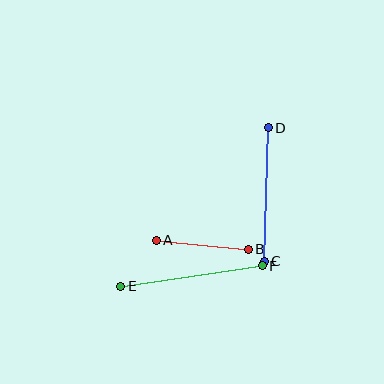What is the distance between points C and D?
The distance is approximately 134 pixels.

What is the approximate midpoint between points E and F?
The midpoint is at approximately (192, 276) pixels.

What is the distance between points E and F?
The distance is approximately 143 pixels.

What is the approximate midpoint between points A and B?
The midpoint is at approximately (202, 245) pixels.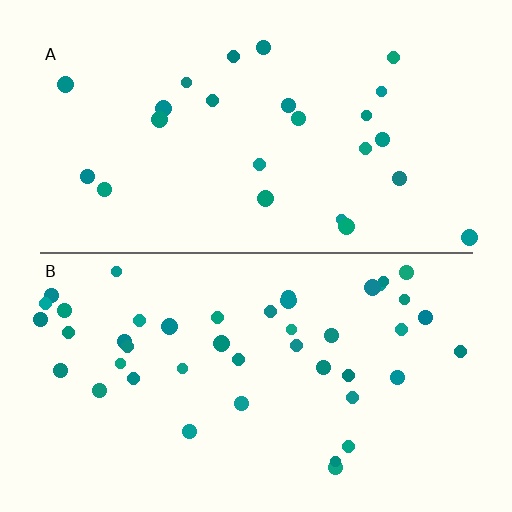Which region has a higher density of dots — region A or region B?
B (the bottom).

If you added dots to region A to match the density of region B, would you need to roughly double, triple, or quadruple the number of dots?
Approximately double.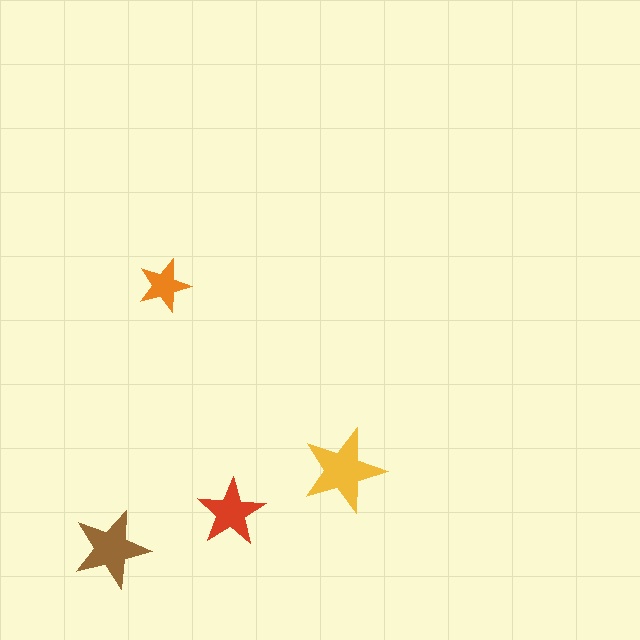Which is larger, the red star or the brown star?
The brown one.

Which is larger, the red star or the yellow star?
The yellow one.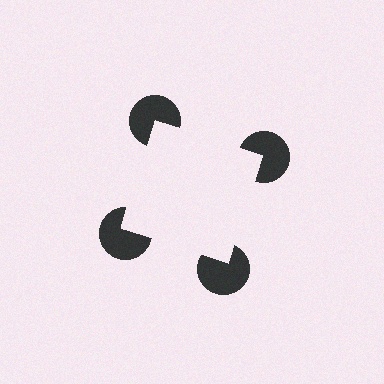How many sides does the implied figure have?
4 sides.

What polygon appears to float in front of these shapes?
An illusory square — its edges are inferred from the aligned wedge cuts in the pac-man discs, not physically drawn.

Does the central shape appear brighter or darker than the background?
It typically appears slightly brighter than the background, even though no actual brightness change is drawn.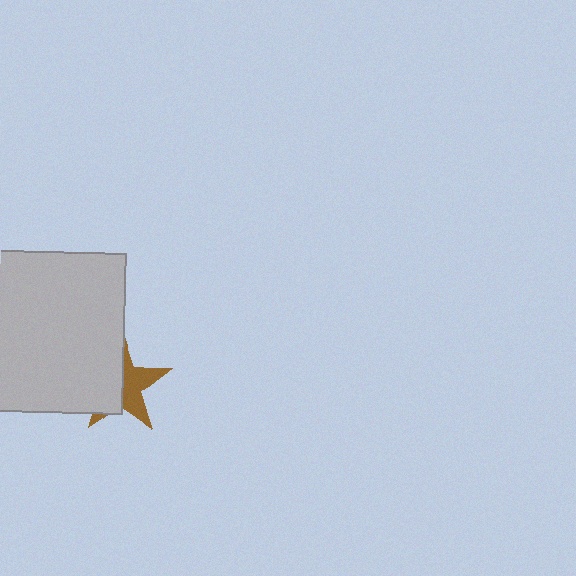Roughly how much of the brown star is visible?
About half of it is visible (roughly 48%).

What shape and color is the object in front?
The object in front is a light gray rectangle.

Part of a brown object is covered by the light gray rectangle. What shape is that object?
It is a star.